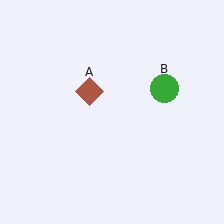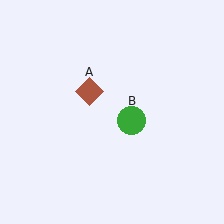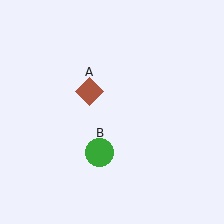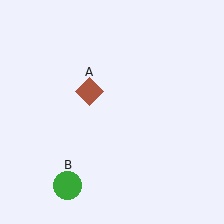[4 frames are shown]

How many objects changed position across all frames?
1 object changed position: green circle (object B).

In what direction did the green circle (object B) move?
The green circle (object B) moved down and to the left.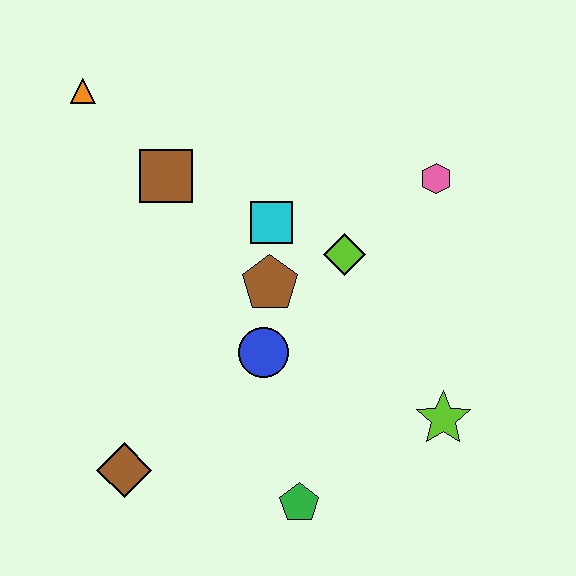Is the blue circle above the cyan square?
No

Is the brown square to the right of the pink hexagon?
No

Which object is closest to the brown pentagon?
The cyan square is closest to the brown pentagon.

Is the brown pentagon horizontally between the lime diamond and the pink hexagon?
No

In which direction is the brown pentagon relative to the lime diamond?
The brown pentagon is to the left of the lime diamond.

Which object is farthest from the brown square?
The lime star is farthest from the brown square.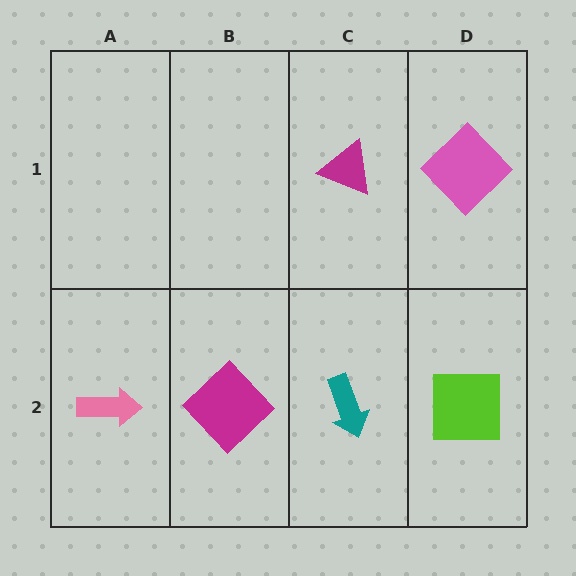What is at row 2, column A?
A pink arrow.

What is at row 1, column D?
A pink diamond.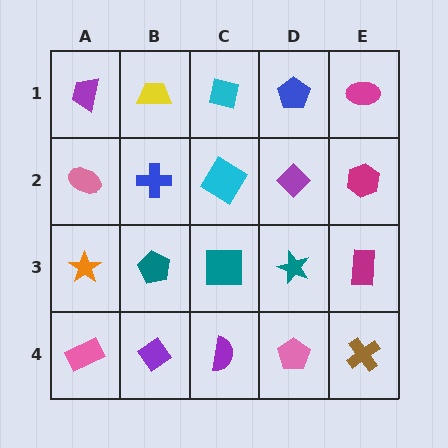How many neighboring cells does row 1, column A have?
2.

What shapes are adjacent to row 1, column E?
A magenta hexagon (row 2, column E), a blue pentagon (row 1, column D).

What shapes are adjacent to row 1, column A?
A pink ellipse (row 2, column A), a yellow trapezoid (row 1, column B).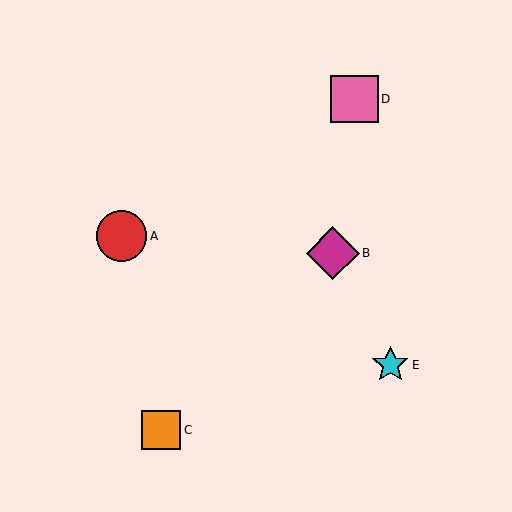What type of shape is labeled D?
Shape D is a pink square.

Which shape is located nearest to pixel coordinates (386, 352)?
The cyan star (labeled E) at (390, 365) is nearest to that location.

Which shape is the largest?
The magenta diamond (labeled B) is the largest.